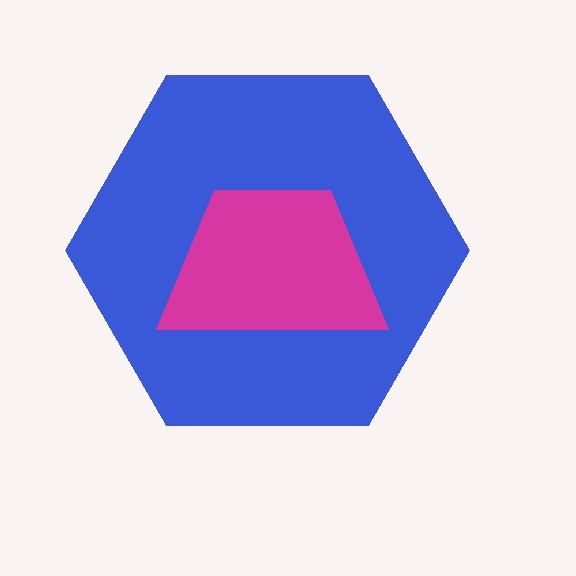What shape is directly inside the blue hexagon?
The magenta trapezoid.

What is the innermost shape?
The magenta trapezoid.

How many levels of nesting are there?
2.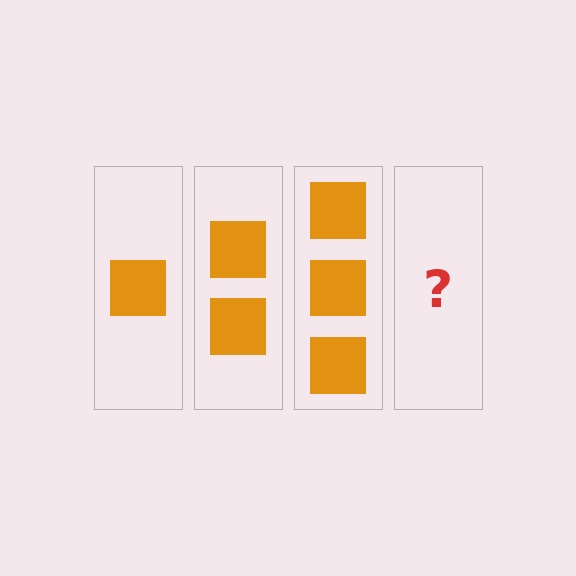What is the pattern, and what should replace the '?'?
The pattern is that each step adds one more square. The '?' should be 4 squares.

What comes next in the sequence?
The next element should be 4 squares.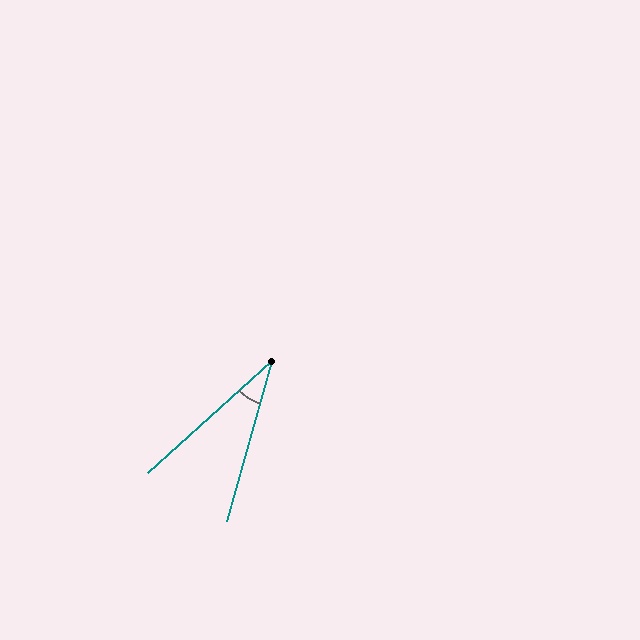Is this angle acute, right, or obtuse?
It is acute.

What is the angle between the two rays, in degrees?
Approximately 32 degrees.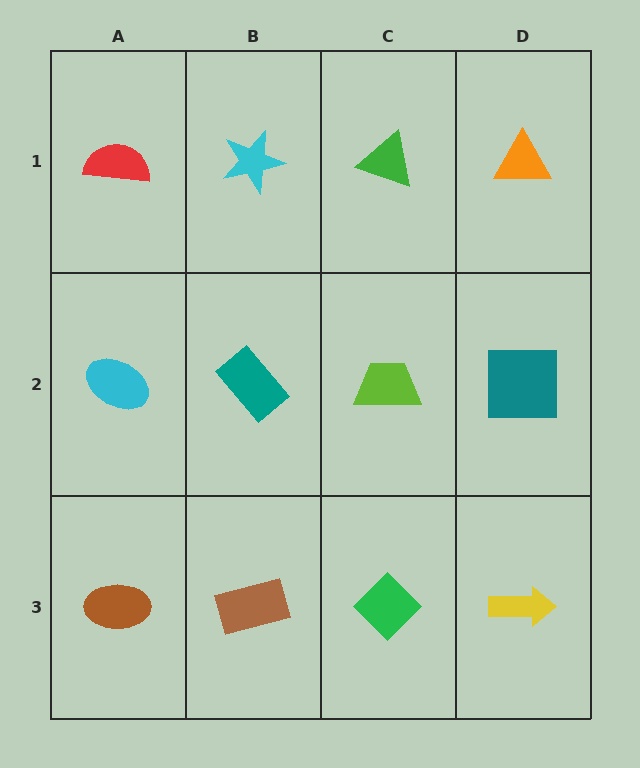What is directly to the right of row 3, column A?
A brown rectangle.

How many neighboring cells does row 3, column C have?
3.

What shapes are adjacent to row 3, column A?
A cyan ellipse (row 2, column A), a brown rectangle (row 3, column B).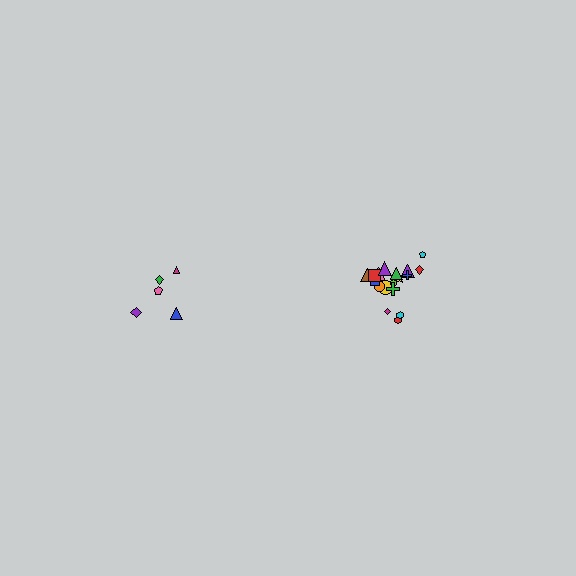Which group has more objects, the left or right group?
The right group.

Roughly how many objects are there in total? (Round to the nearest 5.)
Roughly 25 objects in total.